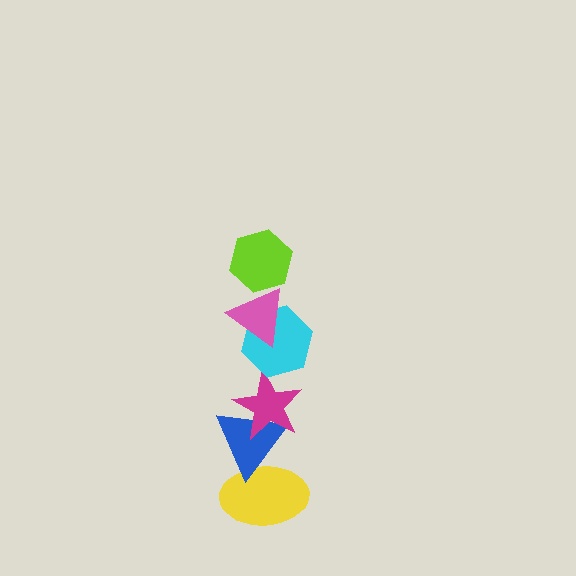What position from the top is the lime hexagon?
The lime hexagon is 1st from the top.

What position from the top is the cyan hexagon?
The cyan hexagon is 3rd from the top.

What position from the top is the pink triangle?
The pink triangle is 2nd from the top.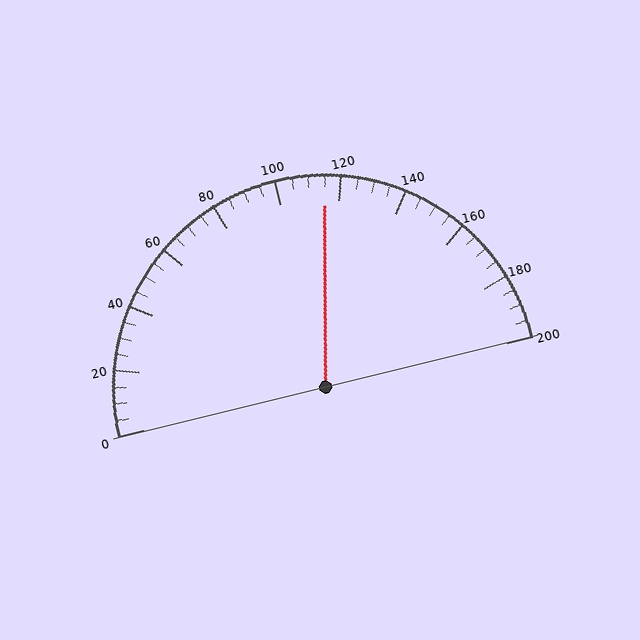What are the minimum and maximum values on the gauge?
The gauge ranges from 0 to 200.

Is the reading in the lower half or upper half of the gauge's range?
The reading is in the upper half of the range (0 to 200).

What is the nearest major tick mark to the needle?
The nearest major tick mark is 120.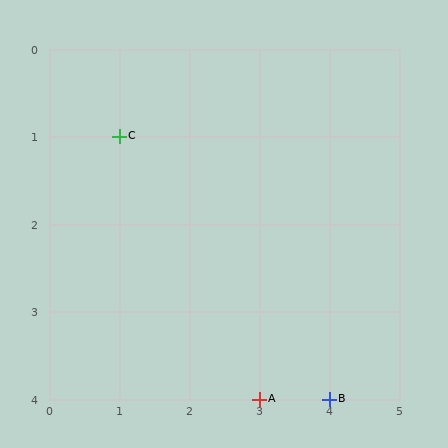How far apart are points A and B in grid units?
Points A and B are 1 column apart.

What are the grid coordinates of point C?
Point C is at grid coordinates (1, 1).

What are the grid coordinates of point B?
Point B is at grid coordinates (4, 4).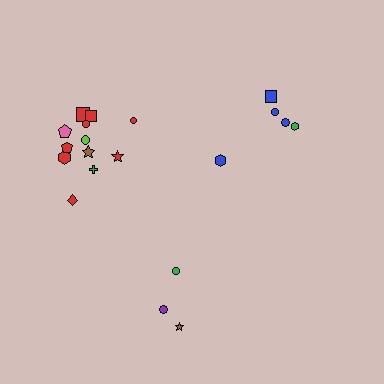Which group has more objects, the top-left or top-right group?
The top-left group.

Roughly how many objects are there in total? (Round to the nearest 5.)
Roughly 20 objects in total.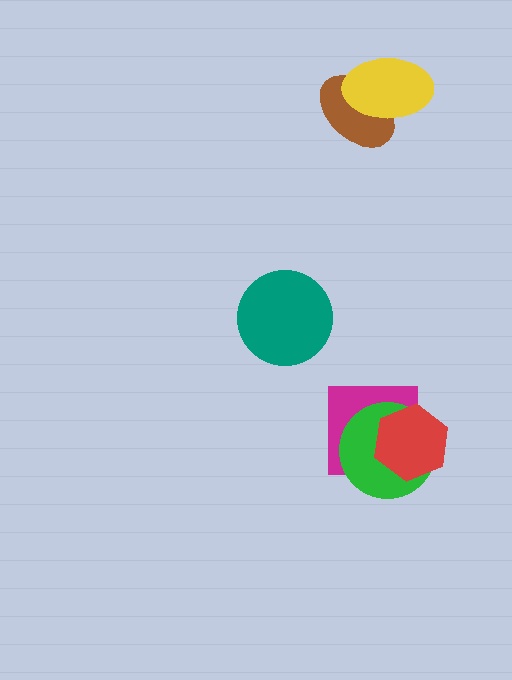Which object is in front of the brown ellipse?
The yellow ellipse is in front of the brown ellipse.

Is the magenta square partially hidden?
Yes, it is partially covered by another shape.